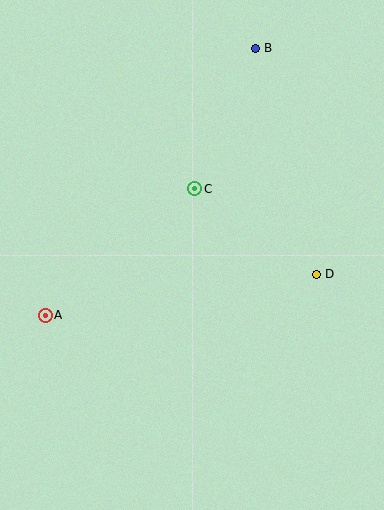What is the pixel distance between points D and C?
The distance between D and C is 148 pixels.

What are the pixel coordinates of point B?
Point B is at (255, 48).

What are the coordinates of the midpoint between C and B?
The midpoint between C and B is at (225, 119).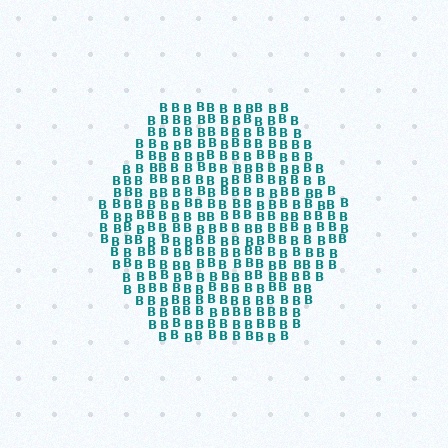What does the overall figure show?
The overall figure shows a hexagon.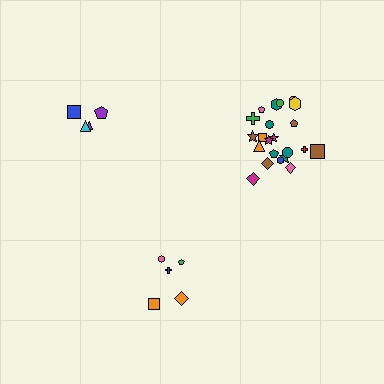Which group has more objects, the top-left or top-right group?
The top-right group.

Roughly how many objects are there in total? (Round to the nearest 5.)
Roughly 30 objects in total.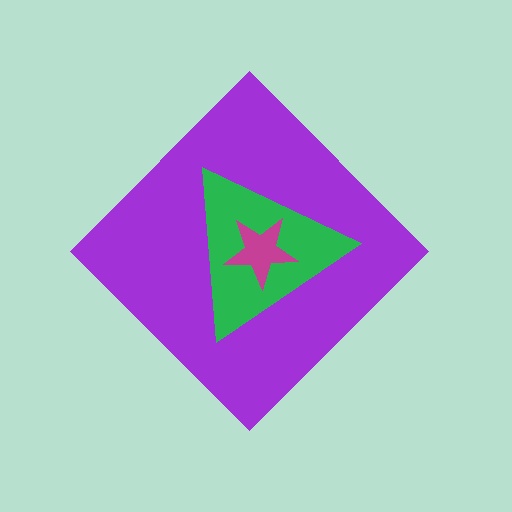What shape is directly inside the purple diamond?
The green triangle.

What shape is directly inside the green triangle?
The magenta star.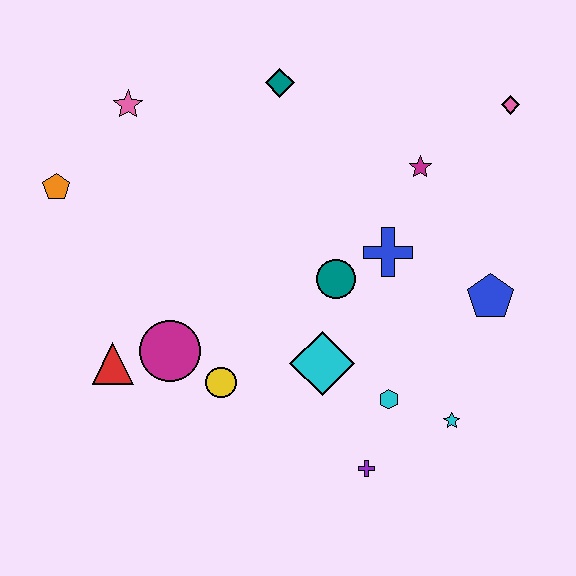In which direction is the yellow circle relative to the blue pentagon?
The yellow circle is to the left of the blue pentagon.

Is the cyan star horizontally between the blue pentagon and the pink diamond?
No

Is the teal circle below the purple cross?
No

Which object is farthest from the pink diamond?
The red triangle is farthest from the pink diamond.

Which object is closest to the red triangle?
The magenta circle is closest to the red triangle.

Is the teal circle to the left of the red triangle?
No